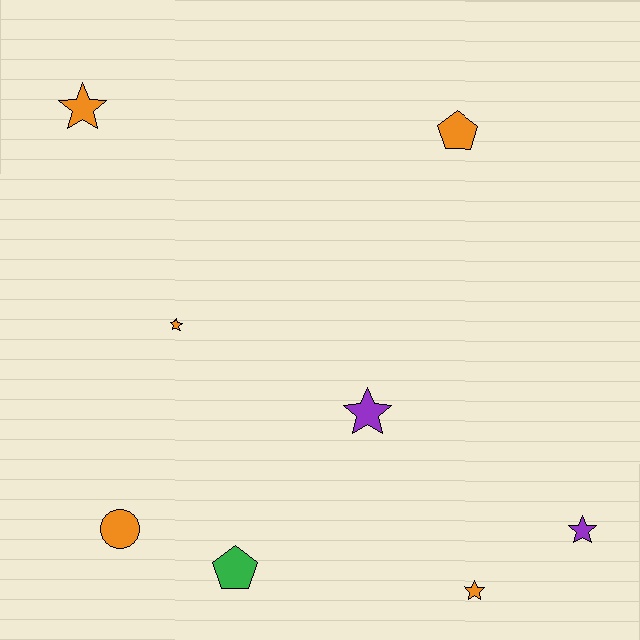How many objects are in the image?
There are 8 objects.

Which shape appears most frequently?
Star, with 5 objects.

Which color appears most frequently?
Orange, with 5 objects.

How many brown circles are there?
There are no brown circles.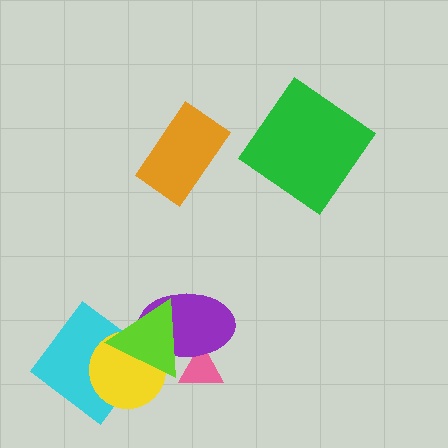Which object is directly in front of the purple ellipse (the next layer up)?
The yellow circle is directly in front of the purple ellipse.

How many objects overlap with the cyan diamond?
2 objects overlap with the cyan diamond.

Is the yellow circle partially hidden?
Yes, it is partially covered by another shape.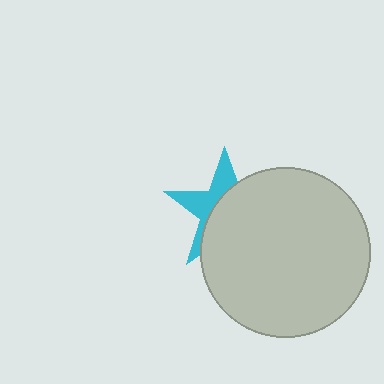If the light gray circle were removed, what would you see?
You would see the complete cyan star.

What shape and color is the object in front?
The object in front is a light gray circle.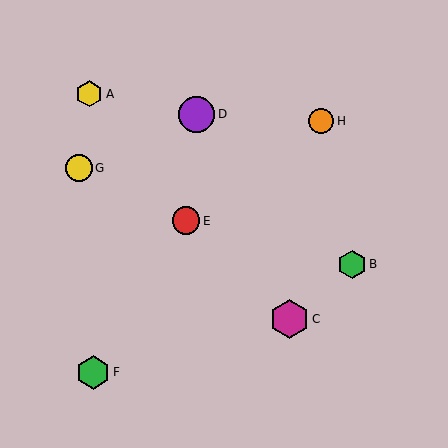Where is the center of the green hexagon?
The center of the green hexagon is at (352, 264).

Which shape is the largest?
The magenta hexagon (labeled C) is the largest.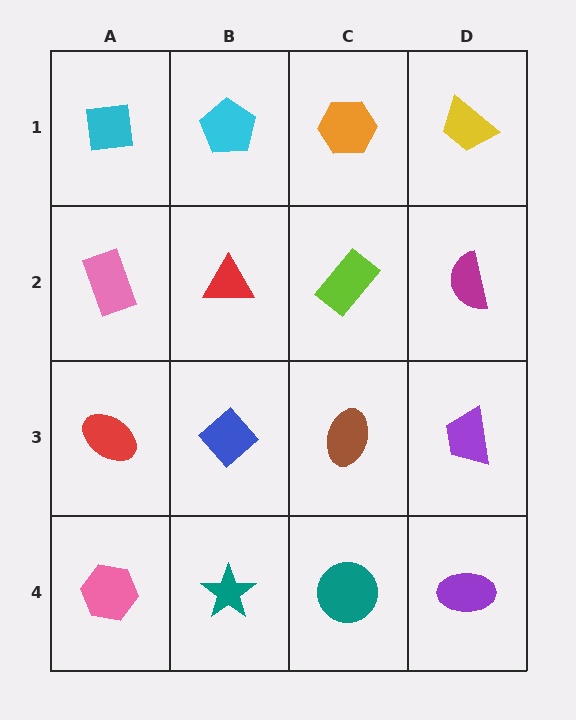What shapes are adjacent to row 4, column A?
A red ellipse (row 3, column A), a teal star (row 4, column B).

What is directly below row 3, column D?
A purple ellipse.